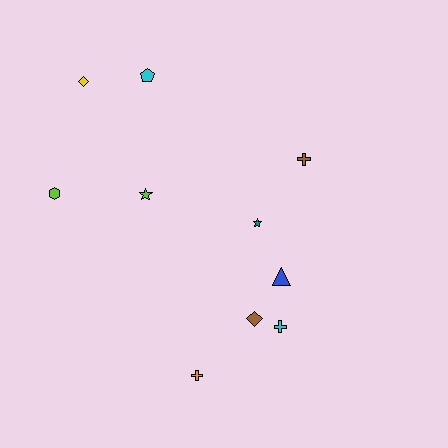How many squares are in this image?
There are no squares.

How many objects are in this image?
There are 10 objects.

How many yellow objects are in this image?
There is 1 yellow object.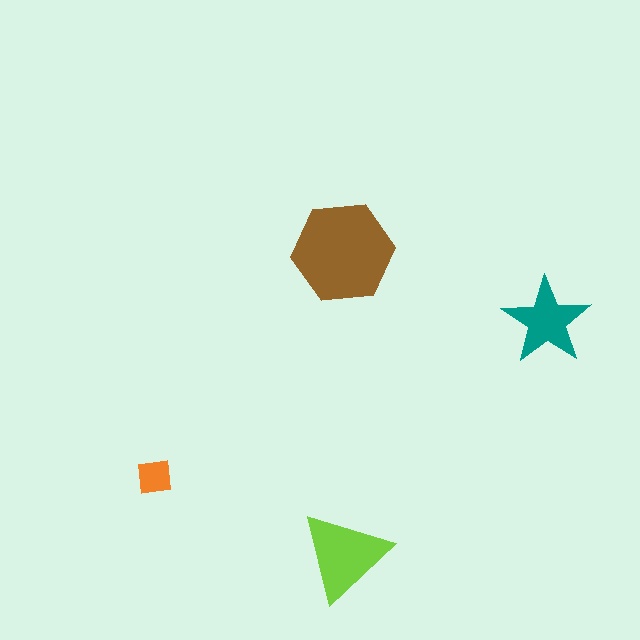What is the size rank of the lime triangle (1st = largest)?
2nd.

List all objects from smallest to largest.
The orange square, the teal star, the lime triangle, the brown hexagon.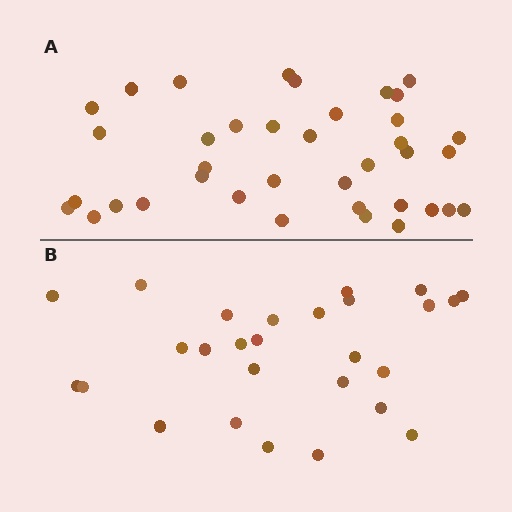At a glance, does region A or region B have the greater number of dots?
Region A (the top region) has more dots.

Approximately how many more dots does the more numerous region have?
Region A has roughly 12 or so more dots than region B.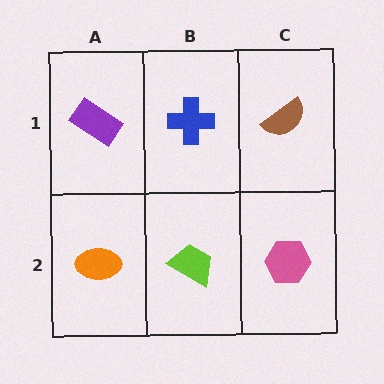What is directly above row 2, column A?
A purple rectangle.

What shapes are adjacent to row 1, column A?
An orange ellipse (row 2, column A), a blue cross (row 1, column B).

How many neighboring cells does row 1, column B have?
3.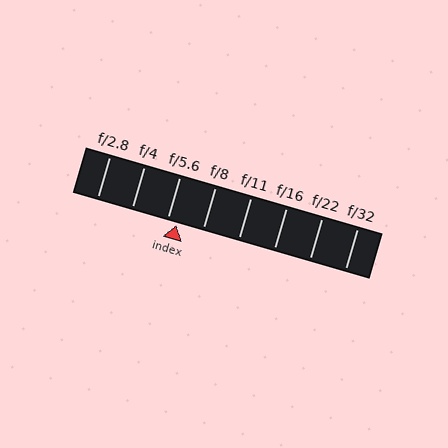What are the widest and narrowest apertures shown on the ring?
The widest aperture shown is f/2.8 and the narrowest is f/32.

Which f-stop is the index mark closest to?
The index mark is closest to f/5.6.